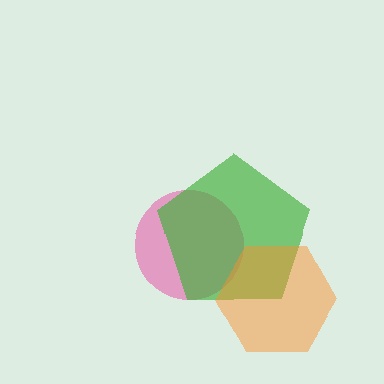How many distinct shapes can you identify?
There are 3 distinct shapes: a pink circle, a green pentagon, an orange hexagon.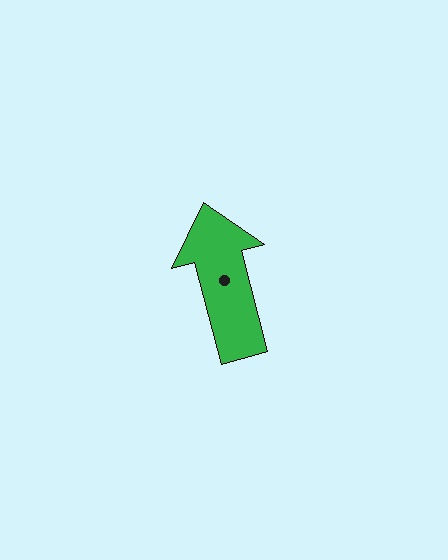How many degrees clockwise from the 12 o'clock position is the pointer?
Approximately 345 degrees.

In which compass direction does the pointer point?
North.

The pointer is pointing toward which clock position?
Roughly 12 o'clock.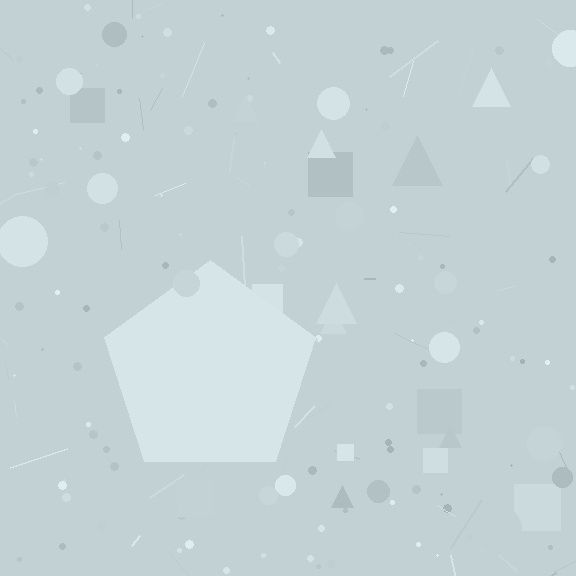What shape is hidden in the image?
A pentagon is hidden in the image.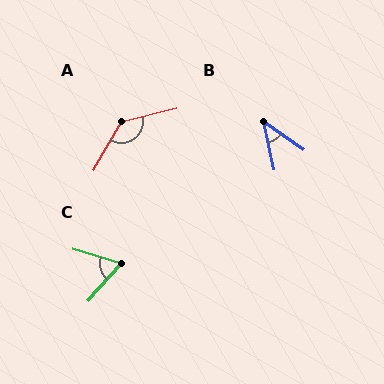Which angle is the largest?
A, at approximately 133 degrees.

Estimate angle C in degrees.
Approximately 65 degrees.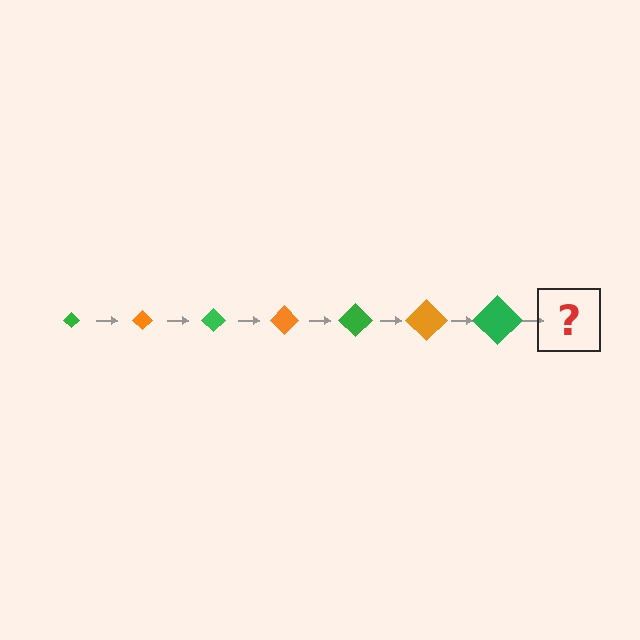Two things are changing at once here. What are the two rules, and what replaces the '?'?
The two rules are that the diamond grows larger each step and the color cycles through green and orange. The '?' should be an orange diamond, larger than the previous one.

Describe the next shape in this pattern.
It should be an orange diamond, larger than the previous one.